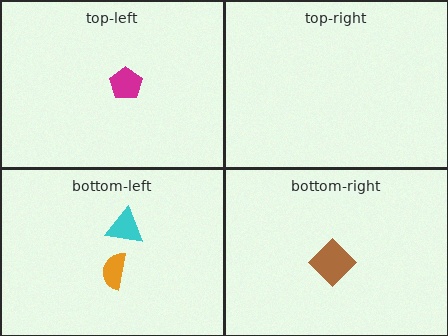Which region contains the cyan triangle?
The bottom-left region.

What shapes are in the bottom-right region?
The brown diamond.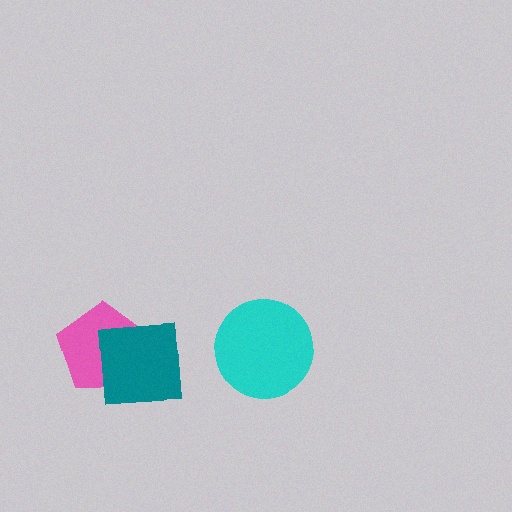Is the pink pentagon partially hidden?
Yes, it is partially covered by another shape.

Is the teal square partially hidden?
No, no other shape covers it.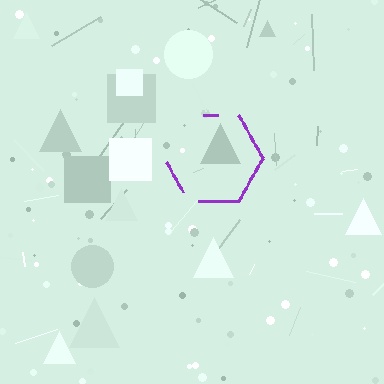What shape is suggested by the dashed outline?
The dashed outline suggests a hexagon.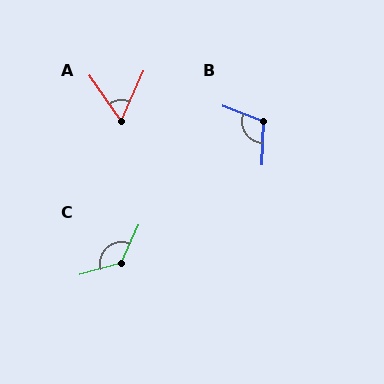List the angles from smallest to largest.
A (59°), B (110°), C (131°).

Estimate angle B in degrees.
Approximately 110 degrees.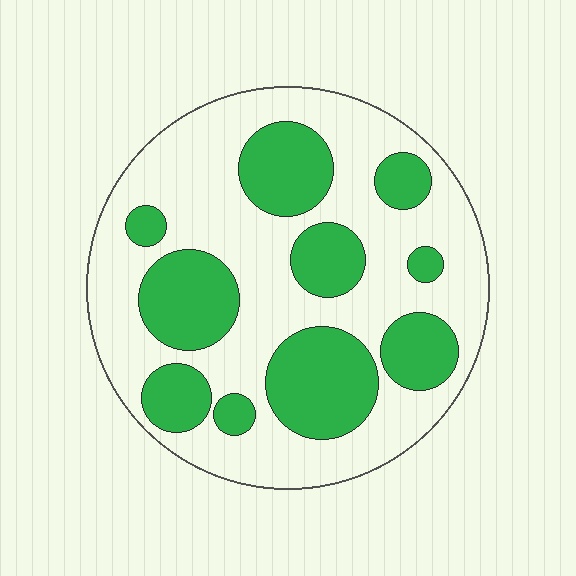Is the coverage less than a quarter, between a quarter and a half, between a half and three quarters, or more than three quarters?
Between a quarter and a half.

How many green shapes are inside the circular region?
10.